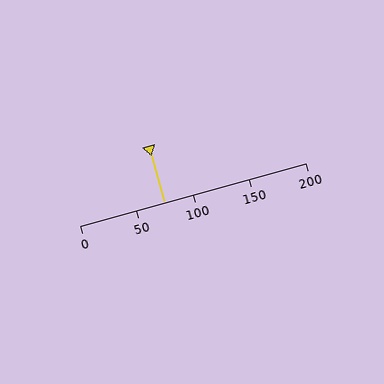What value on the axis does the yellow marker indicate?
The marker indicates approximately 75.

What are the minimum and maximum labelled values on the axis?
The axis runs from 0 to 200.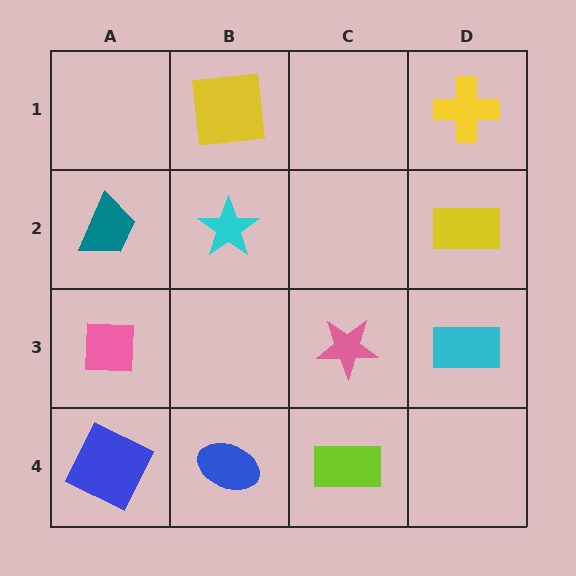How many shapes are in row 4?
3 shapes.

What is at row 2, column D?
A yellow rectangle.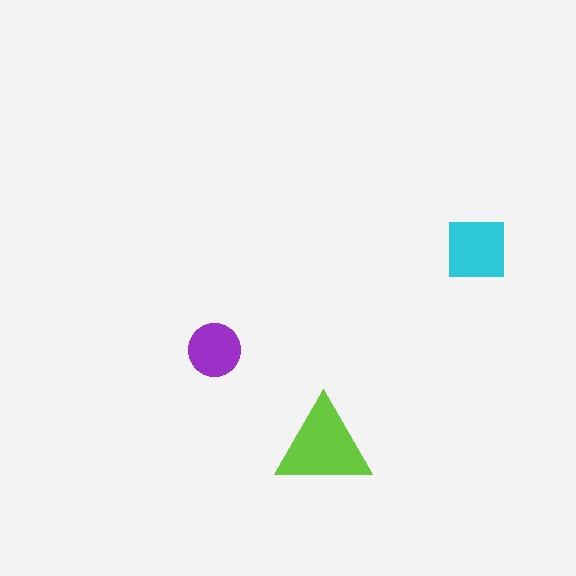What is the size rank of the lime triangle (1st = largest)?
1st.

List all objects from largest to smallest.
The lime triangle, the cyan square, the purple circle.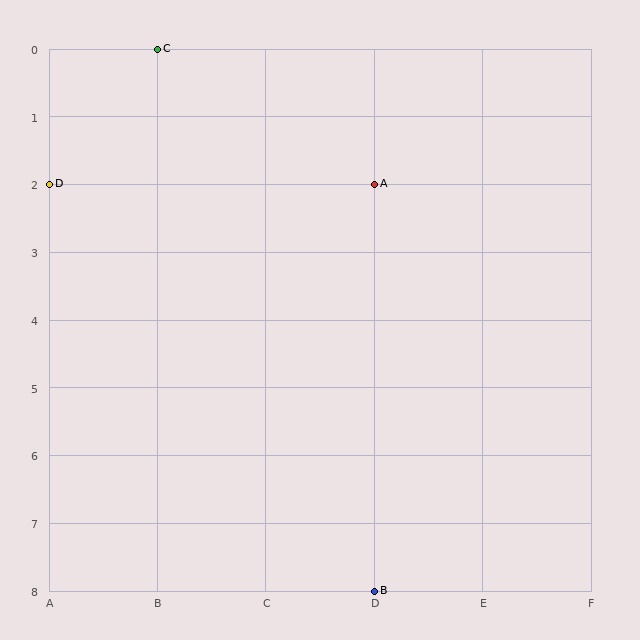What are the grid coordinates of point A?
Point A is at grid coordinates (D, 2).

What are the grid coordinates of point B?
Point B is at grid coordinates (D, 8).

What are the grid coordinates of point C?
Point C is at grid coordinates (B, 0).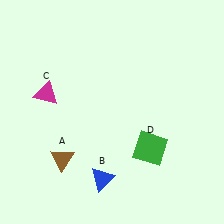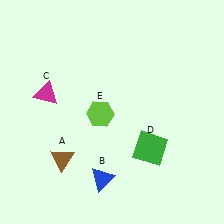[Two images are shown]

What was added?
A lime hexagon (E) was added in Image 2.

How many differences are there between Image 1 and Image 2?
There is 1 difference between the two images.